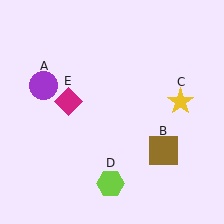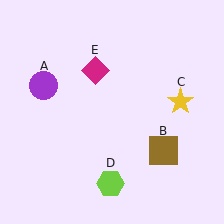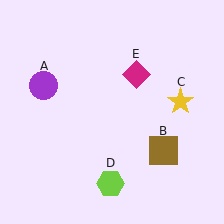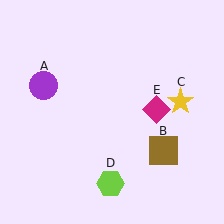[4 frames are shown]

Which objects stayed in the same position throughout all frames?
Purple circle (object A) and brown square (object B) and yellow star (object C) and lime hexagon (object D) remained stationary.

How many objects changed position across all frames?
1 object changed position: magenta diamond (object E).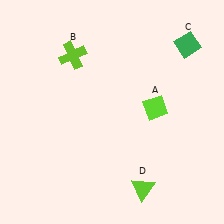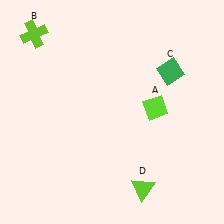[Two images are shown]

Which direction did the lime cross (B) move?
The lime cross (B) moved left.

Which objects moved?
The objects that moved are: the lime cross (B), the green diamond (C).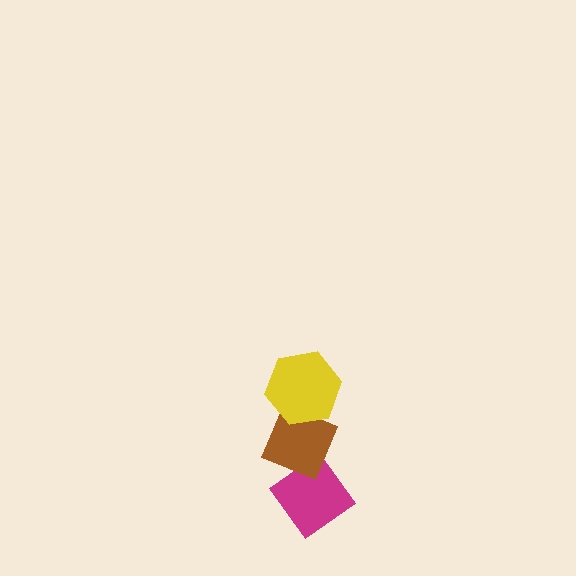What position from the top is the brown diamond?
The brown diamond is 2nd from the top.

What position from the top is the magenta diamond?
The magenta diamond is 3rd from the top.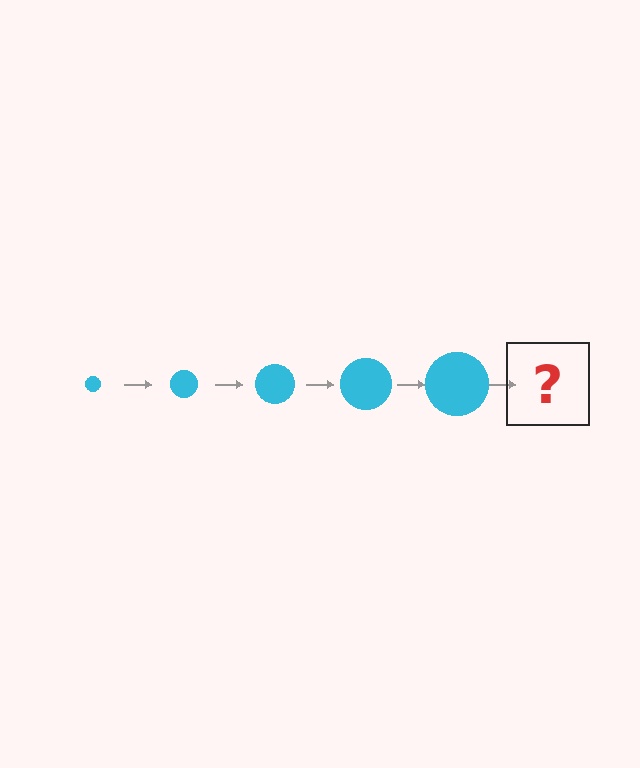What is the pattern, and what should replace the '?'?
The pattern is that the circle gets progressively larger each step. The '?' should be a cyan circle, larger than the previous one.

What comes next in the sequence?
The next element should be a cyan circle, larger than the previous one.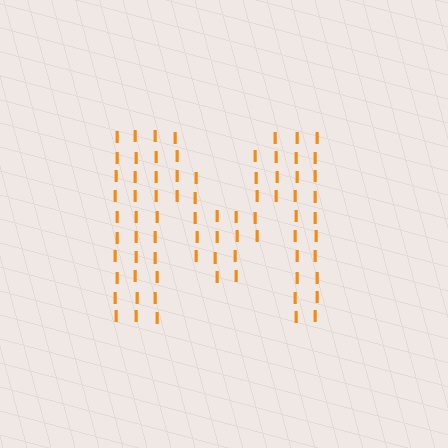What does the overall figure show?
The overall figure shows the letter M.